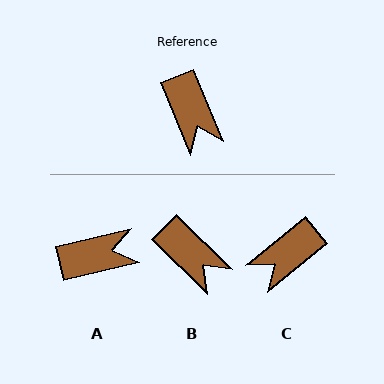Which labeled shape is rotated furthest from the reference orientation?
A, about 82 degrees away.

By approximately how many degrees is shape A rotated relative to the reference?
Approximately 82 degrees counter-clockwise.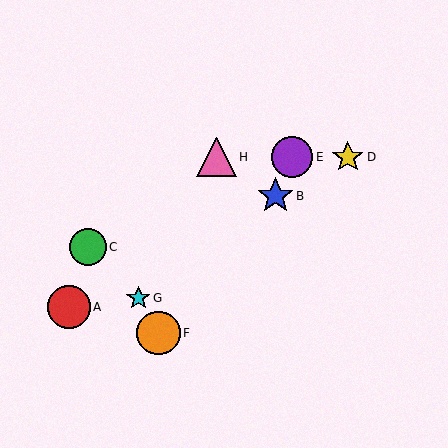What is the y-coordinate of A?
Object A is at y≈307.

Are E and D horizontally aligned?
Yes, both are at y≈157.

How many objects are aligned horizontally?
3 objects (D, E, H) are aligned horizontally.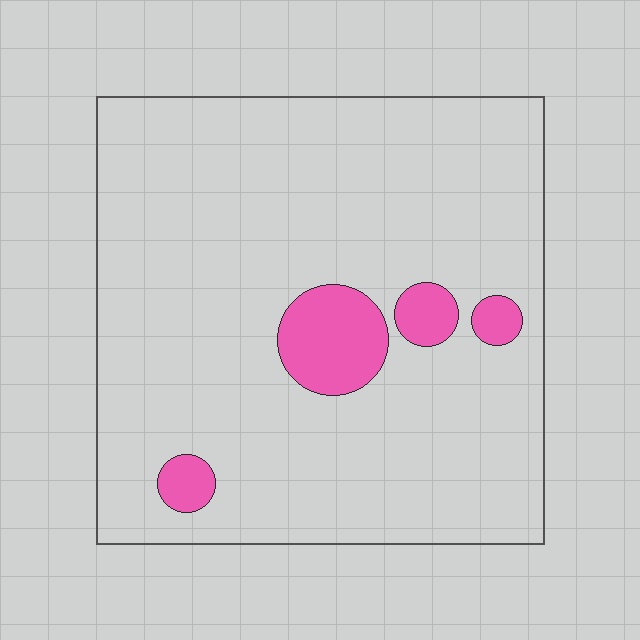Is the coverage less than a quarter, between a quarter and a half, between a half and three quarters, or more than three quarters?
Less than a quarter.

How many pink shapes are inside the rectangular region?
4.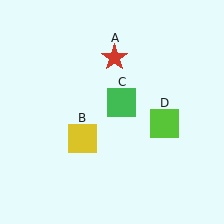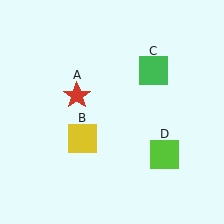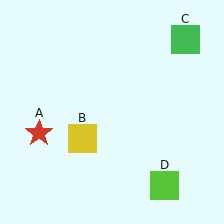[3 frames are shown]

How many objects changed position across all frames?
3 objects changed position: red star (object A), green square (object C), lime square (object D).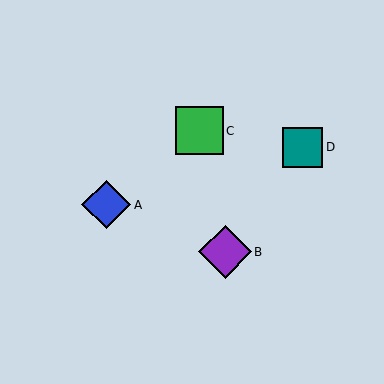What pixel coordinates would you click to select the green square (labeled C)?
Click at (199, 131) to select the green square C.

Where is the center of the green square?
The center of the green square is at (199, 131).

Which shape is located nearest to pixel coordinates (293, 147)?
The teal square (labeled D) at (302, 147) is nearest to that location.